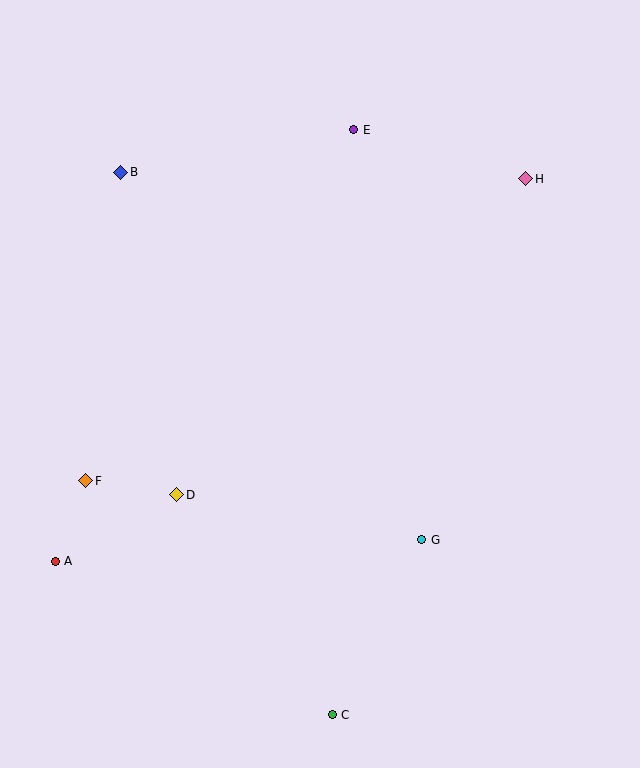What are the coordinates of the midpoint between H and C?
The midpoint between H and C is at (429, 447).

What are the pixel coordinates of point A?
Point A is at (55, 561).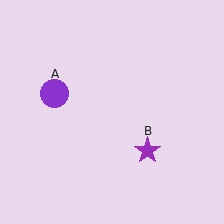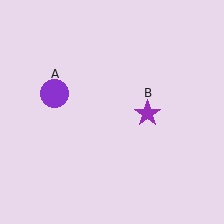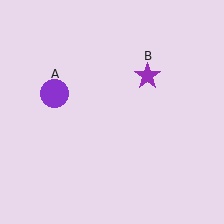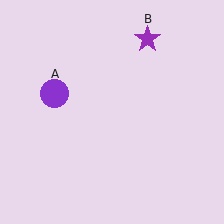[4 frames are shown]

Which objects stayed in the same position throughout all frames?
Purple circle (object A) remained stationary.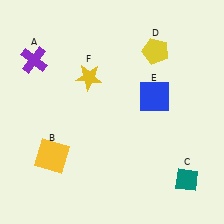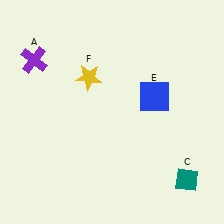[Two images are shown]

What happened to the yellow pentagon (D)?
The yellow pentagon (D) was removed in Image 2. It was in the top-right area of Image 1.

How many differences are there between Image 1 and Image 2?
There are 2 differences between the two images.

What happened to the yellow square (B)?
The yellow square (B) was removed in Image 2. It was in the bottom-left area of Image 1.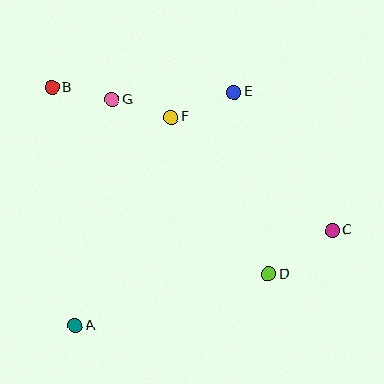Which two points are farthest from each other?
Points B and C are farthest from each other.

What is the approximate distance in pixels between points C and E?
The distance between C and E is approximately 170 pixels.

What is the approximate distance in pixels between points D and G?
The distance between D and G is approximately 234 pixels.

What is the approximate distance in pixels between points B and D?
The distance between B and D is approximately 286 pixels.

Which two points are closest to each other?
Points F and G are closest to each other.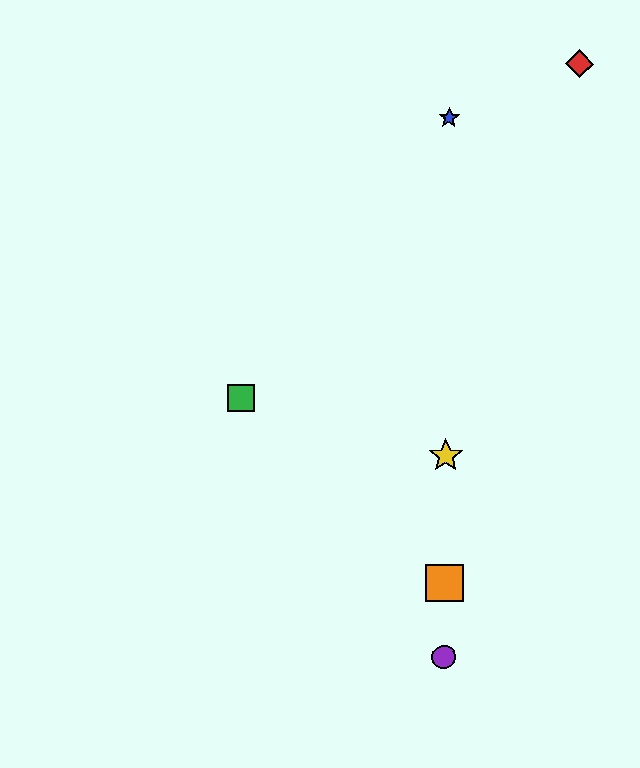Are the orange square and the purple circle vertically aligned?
Yes, both are at x≈445.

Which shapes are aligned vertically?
The blue star, the yellow star, the purple circle, the orange square are aligned vertically.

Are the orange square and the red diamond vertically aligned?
No, the orange square is at x≈445 and the red diamond is at x≈580.